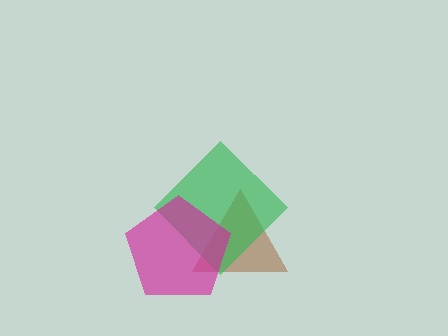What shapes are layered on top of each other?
The layered shapes are: a brown triangle, a green diamond, a magenta pentagon.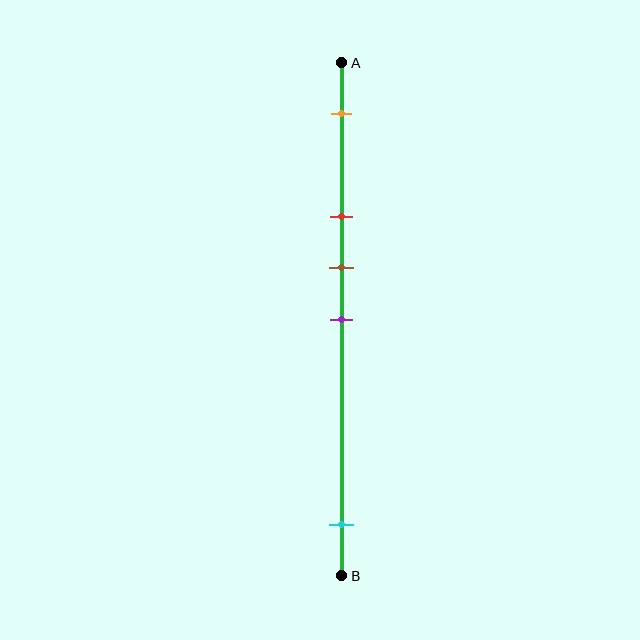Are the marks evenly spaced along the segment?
No, the marks are not evenly spaced.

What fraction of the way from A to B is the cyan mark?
The cyan mark is approximately 90% (0.9) of the way from A to B.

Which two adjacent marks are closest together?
The brown and purple marks are the closest adjacent pair.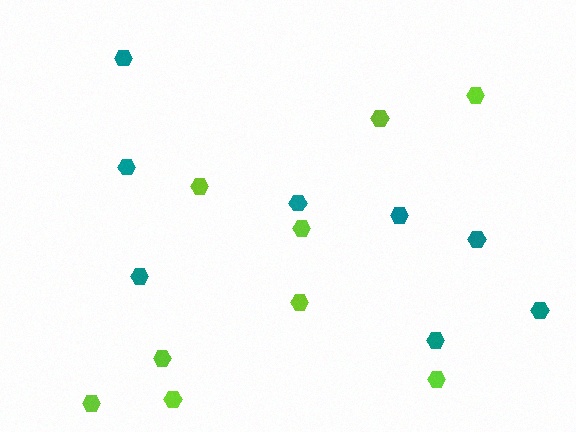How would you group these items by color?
There are 2 groups: one group of lime hexagons (9) and one group of teal hexagons (8).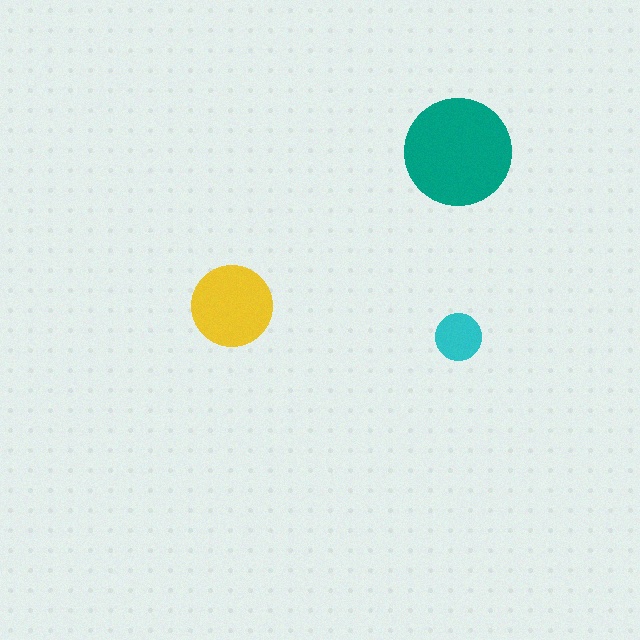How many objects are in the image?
There are 3 objects in the image.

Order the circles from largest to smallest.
the teal one, the yellow one, the cyan one.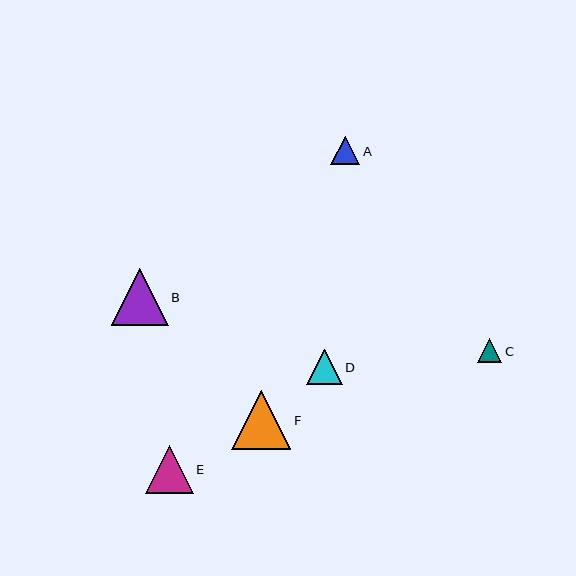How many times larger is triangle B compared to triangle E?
Triangle B is approximately 1.2 times the size of triangle E.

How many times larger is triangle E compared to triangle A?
Triangle E is approximately 1.7 times the size of triangle A.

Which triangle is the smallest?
Triangle C is the smallest with a size of approximately 24 pixels.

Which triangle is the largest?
Triangle F is the largest with a size of approximately 59 pixels.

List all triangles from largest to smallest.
From largest to smallest: F, B, E, D, A, C.